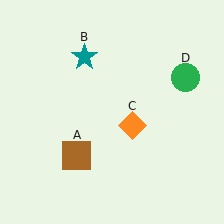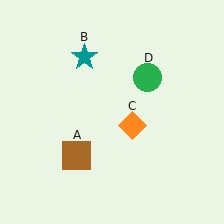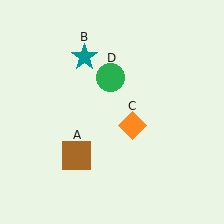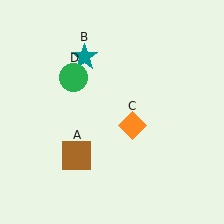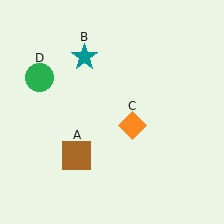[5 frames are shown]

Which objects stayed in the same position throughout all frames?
Brown square (object A) and teal star (object B) and orange diamond (object C) remained stationary.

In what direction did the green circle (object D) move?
The green circle (object D) moved left.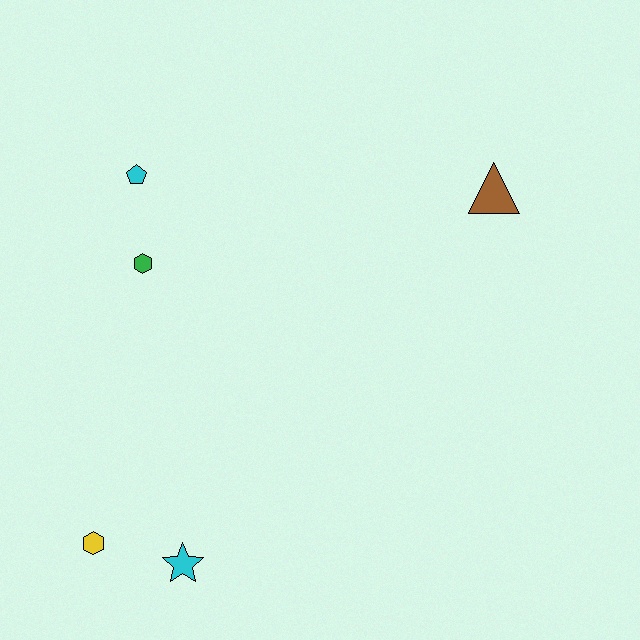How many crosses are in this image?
There are no crosses.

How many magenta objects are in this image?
There are no magenta objects.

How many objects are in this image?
There are 5 objects.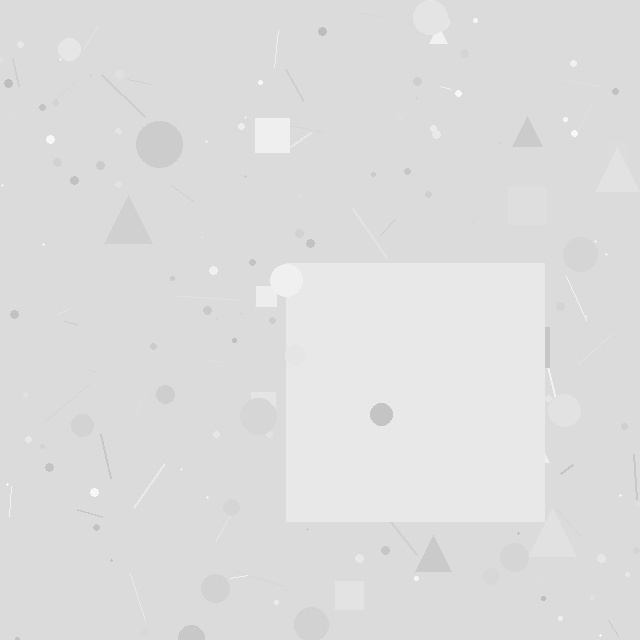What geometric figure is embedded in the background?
A square is embedded in the background.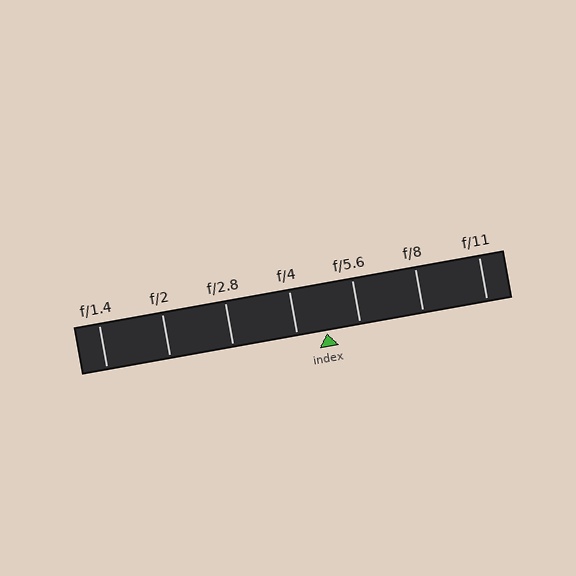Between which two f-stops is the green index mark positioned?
The index mark is between f/4 and f/5.6.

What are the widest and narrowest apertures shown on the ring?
The widest aperture shown is f/1.4 and the narrowest is f/11.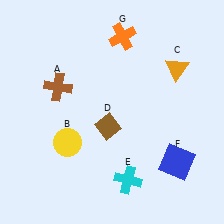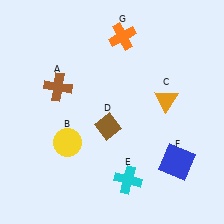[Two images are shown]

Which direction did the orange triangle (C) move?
The orange triangle (C) moved down.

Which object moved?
The orange triangle (C) moved down.